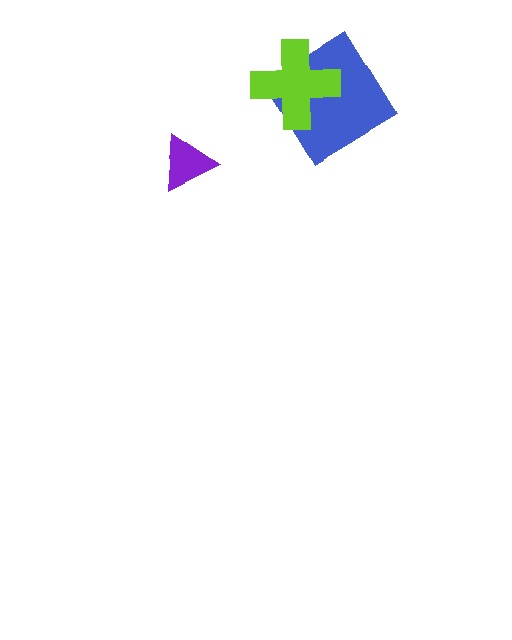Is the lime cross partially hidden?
No, no other shape covers it.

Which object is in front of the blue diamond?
The lime cross is in front of the blue diamond.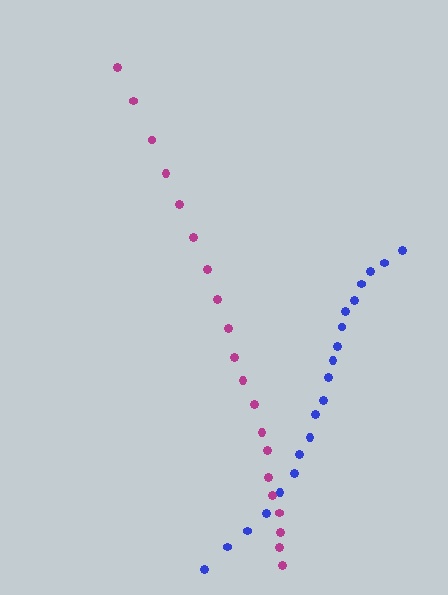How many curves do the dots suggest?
There are 2 distinct paths.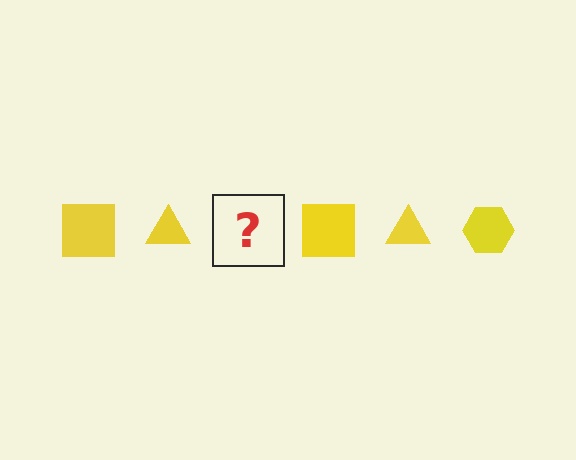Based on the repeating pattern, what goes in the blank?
The blank should be a yellow hexagon.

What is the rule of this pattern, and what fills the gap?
The rule is that the pattern cycles through square, triangle, hexagon shapes in yellow. The gap should be filled with a yellow hexagon.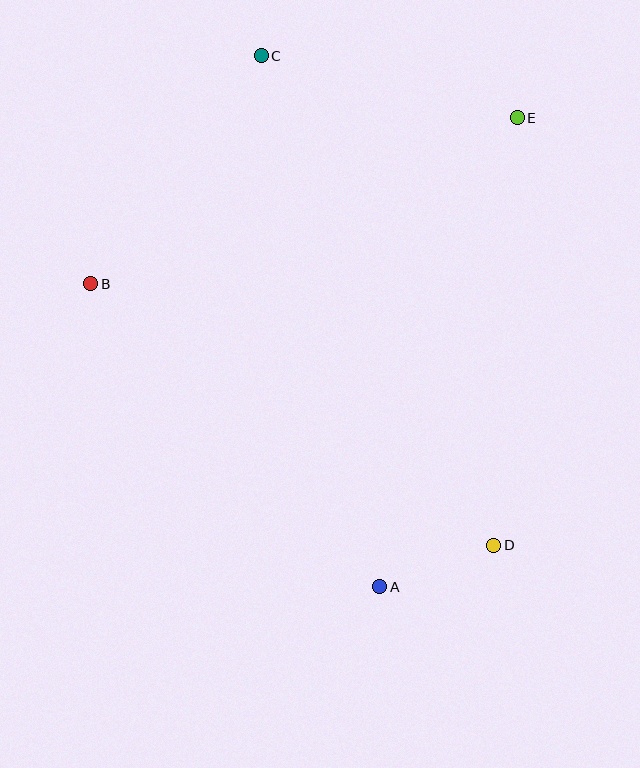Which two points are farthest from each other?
Points A and C are farthest from each other.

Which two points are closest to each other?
Points A and D are closest to each other.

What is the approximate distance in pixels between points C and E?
The distance between C and E is approximately 263 pixels.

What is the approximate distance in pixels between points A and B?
The distance between A and B is approximately 418 pixels.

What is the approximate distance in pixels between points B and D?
The distance between B and D is approximately 480 pixels.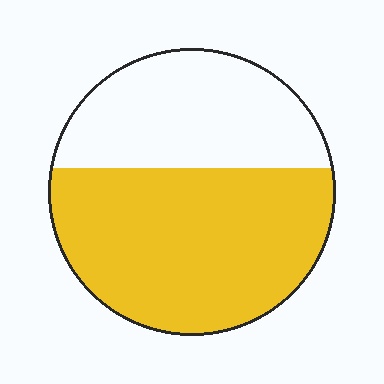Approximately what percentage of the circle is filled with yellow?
Approximately 60%.